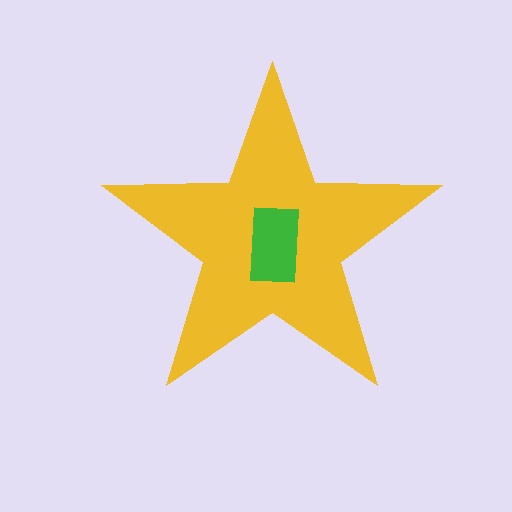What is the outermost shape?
The yellow star.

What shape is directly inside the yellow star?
The green rectangle.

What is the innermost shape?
The green rectangle.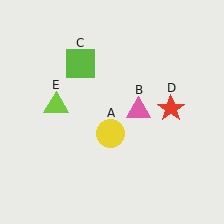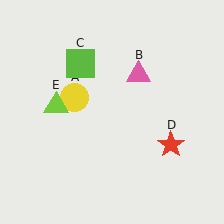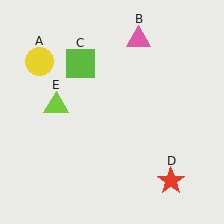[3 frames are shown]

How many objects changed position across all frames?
3 objects changed position: yellow circle (object A), pink triangle (object B), red star (object D).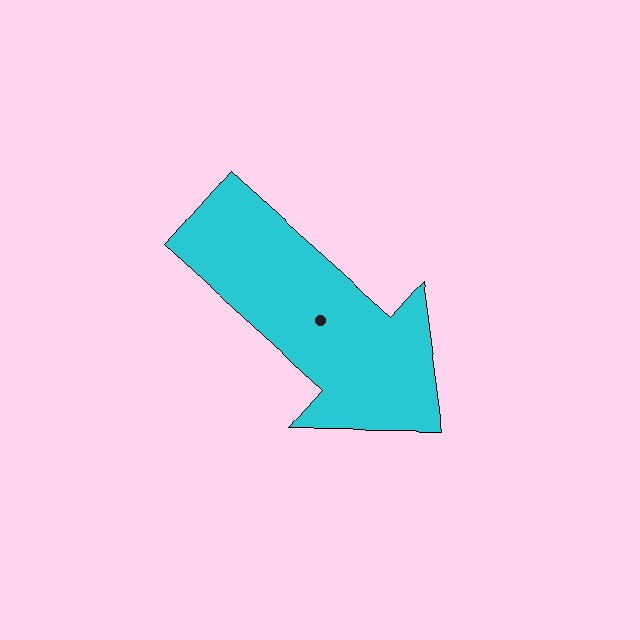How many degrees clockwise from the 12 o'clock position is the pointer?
Approximately 132 degrees.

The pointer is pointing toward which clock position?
Roughly 4 o'clock.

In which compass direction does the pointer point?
Southeast.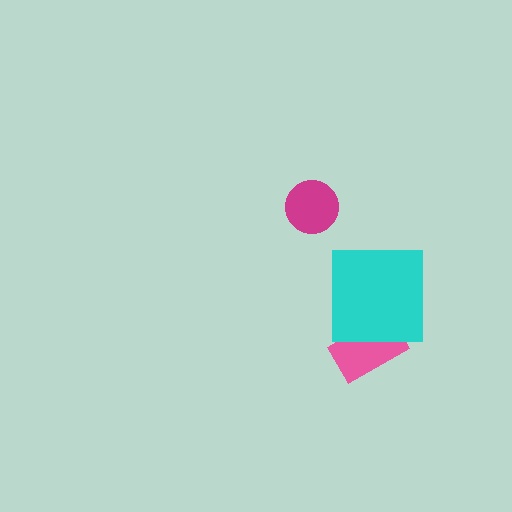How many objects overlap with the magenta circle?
0 objects overlap with the magenta circle.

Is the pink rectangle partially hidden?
Yes, it is partially covered by another shape.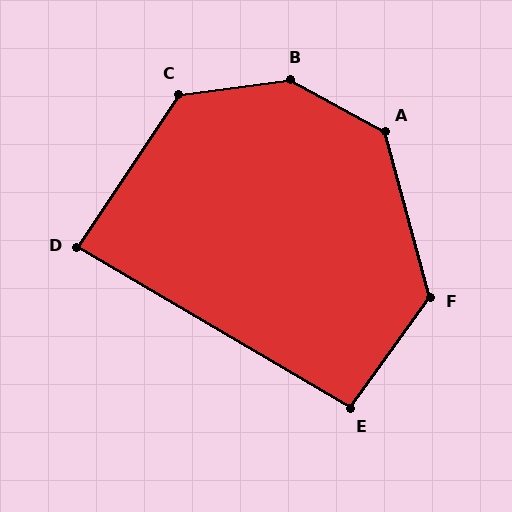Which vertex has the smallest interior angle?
D, at approximately 87 degrees.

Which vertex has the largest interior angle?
B, at approximately 144 degrees.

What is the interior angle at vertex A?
Approximately 134 degrees (obtuse).